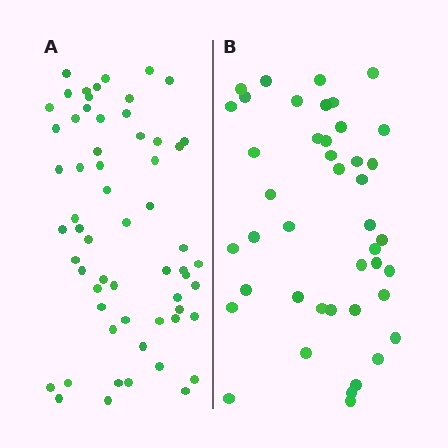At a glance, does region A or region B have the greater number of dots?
Region A (the left region) has more dots.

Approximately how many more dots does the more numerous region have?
Region A has approximately 15 more dots than region B.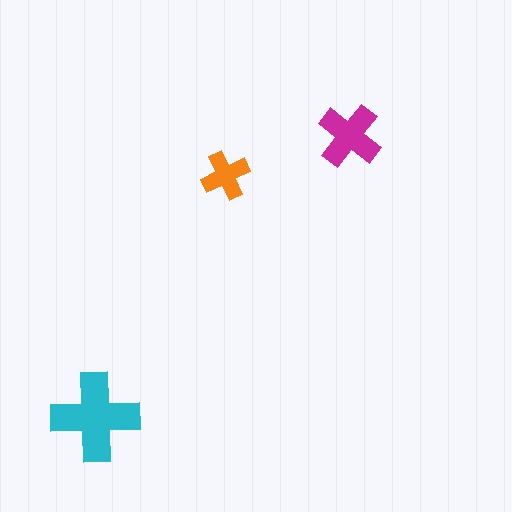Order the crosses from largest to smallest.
the cyan one, the magenta one, the orange one.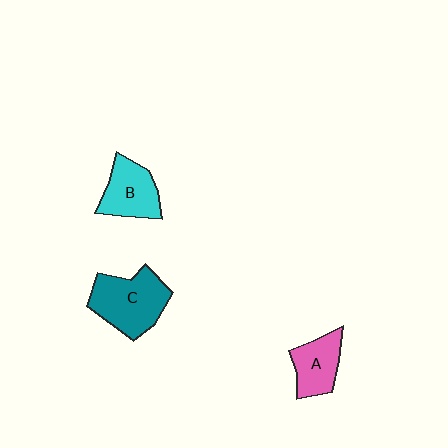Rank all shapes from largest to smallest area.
From largest to smallest: C (teal), B (cyan), A (pink).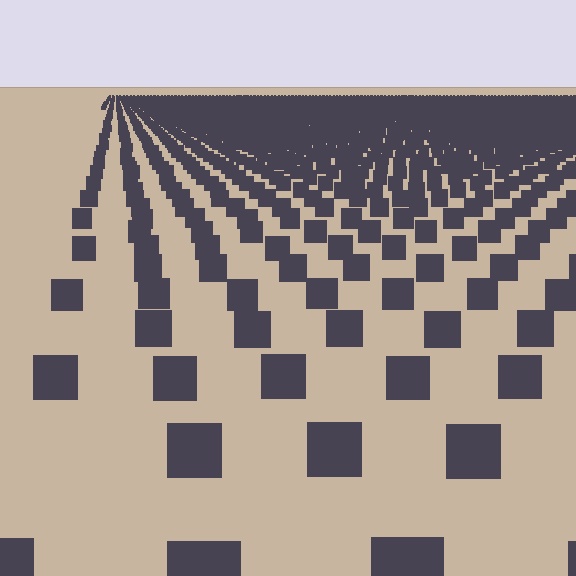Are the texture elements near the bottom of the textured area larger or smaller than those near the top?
Larger. Near the bottom, elements are closer to the viewer and appear at a bigger on-screen size.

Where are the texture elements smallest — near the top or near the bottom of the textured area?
Near the top.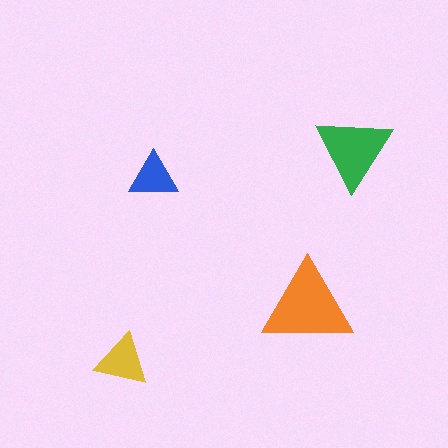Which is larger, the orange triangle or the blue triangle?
The orange one.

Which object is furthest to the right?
The green triangle is rightmost.